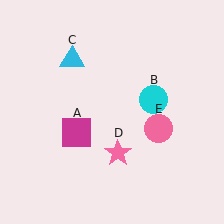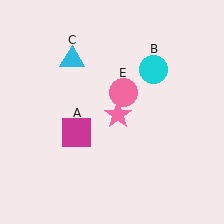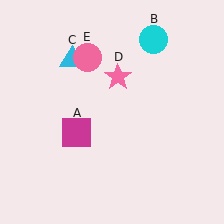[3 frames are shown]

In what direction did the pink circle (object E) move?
The pink circle (object E) moved up and to the left.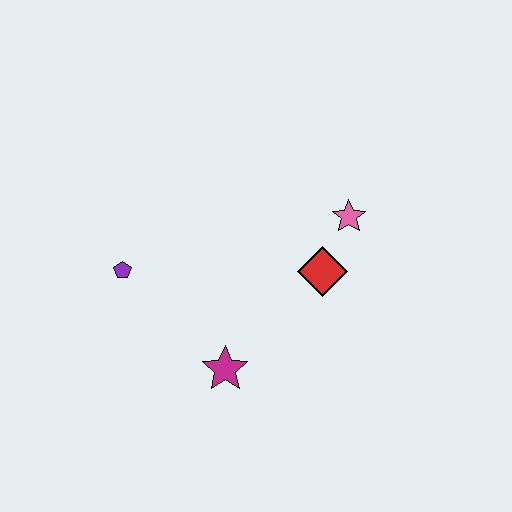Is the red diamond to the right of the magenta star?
Yes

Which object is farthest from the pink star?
The purple pentagon is farthest from the pink star.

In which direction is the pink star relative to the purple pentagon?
The pink star is to the right of the purple pentagon.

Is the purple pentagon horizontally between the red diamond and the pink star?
No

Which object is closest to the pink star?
The red diamond is closest to the pink star.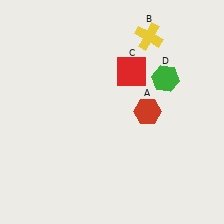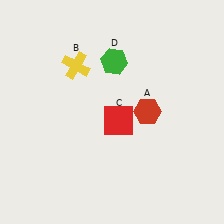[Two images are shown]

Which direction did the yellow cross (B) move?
The yellow cross (B) moved left.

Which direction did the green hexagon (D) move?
The green hexagon (D) moved left.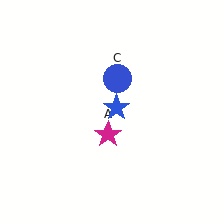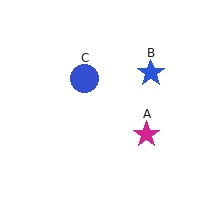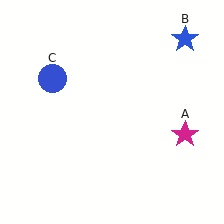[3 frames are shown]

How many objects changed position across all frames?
3 objects changed position: magenta star (object A), blue star (object B), blue circle (object C).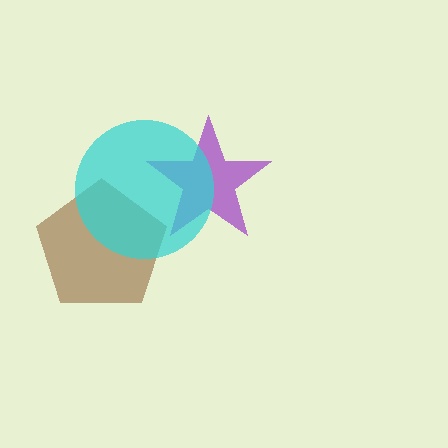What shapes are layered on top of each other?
The layered shapes are: a purple star, a brown pentagon, a cyan circle.